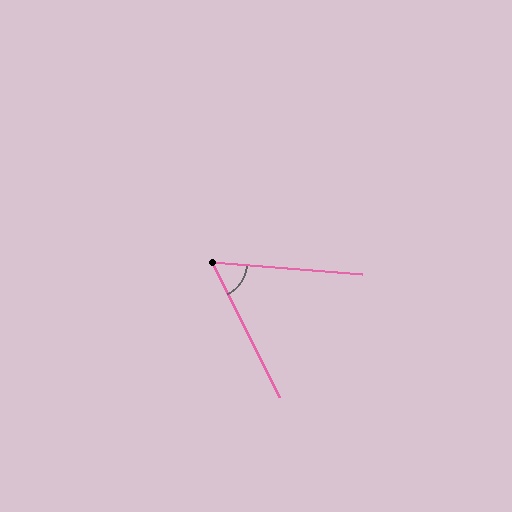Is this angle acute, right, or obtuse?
It is acute.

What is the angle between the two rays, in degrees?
Approximately 59 degrees.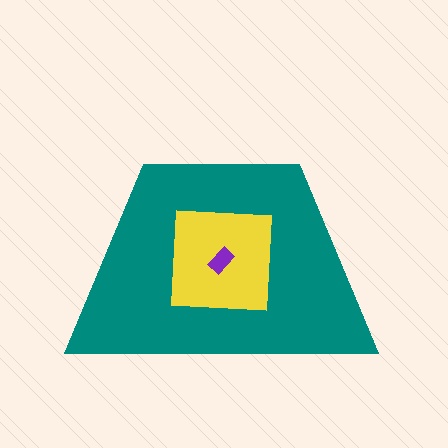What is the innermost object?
The purple rectangle.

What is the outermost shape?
The teal trapezoid.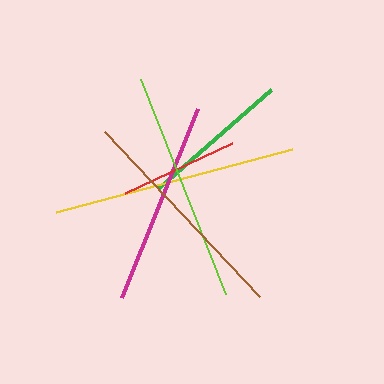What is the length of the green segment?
The green segment is approximately 149 pixels long.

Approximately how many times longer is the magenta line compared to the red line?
The magenta line is approximately 1.7 times the length of the red line.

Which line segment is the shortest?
The red line is the shortest at approximately 118 pixels.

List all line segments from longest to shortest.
From longest to shortest: yellow, lime, brown, magenta, green, red.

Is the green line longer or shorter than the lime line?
The lime line is longer than the green line.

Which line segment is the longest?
The yellow line is the longest at approximately 245 pixels.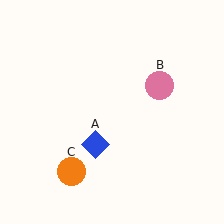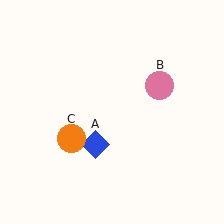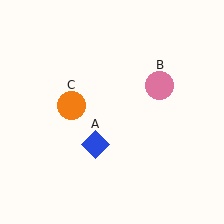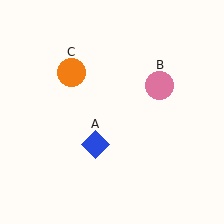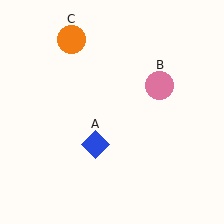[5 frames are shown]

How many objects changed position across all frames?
1 object changed position: orange circle (object C).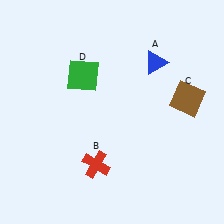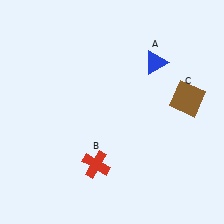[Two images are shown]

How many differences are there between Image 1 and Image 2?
There is 1 difference between the two images.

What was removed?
The green square (D) was removed in Image 2.